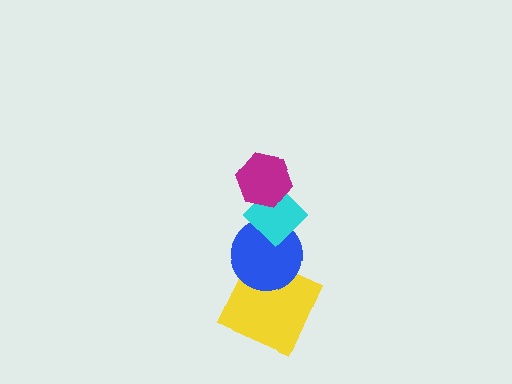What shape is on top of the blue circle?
The cyan diamond is on top of the blue circle.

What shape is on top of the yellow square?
The blue circle is on top of the yellow square.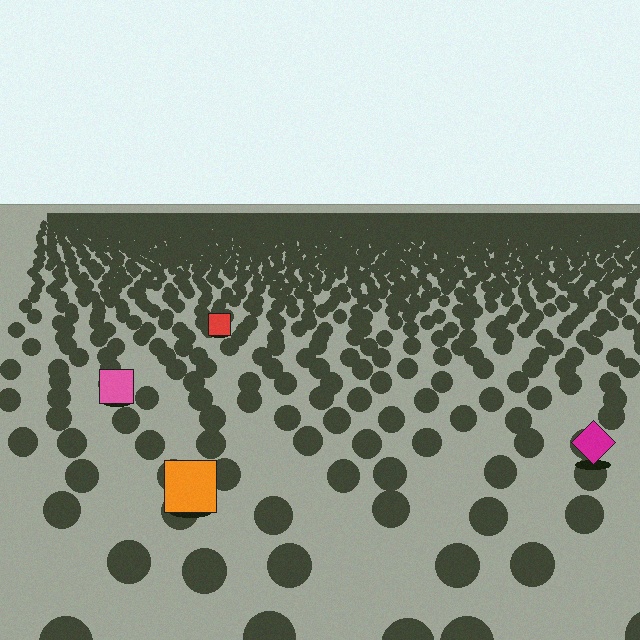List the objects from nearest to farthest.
From nearest to farthest: the orange square, the magenta diamond, the pink square, the red square.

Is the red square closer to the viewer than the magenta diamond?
No. The magenta diamond is closer — you can tell from the texture gradient: the ground texture is coarser near it.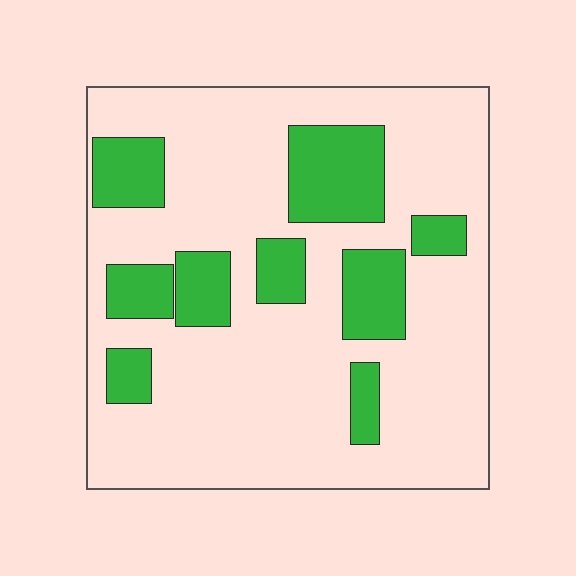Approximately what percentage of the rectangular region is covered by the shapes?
Approximately 25%.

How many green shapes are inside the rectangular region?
9.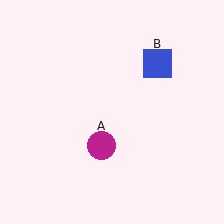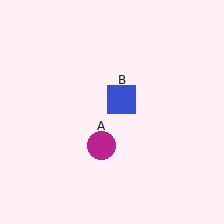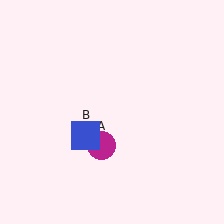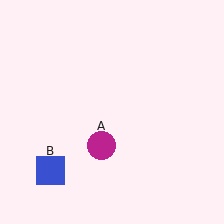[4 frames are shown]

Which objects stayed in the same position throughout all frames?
Magenta circle (object A) remained stationary.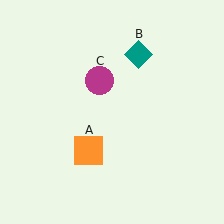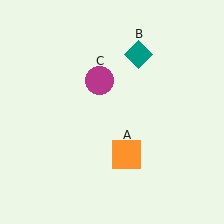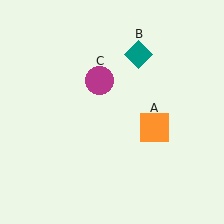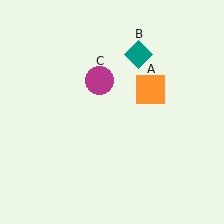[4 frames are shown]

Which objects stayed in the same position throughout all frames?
Teal diamond (object B) and magenta circle (object C) remained stationary.